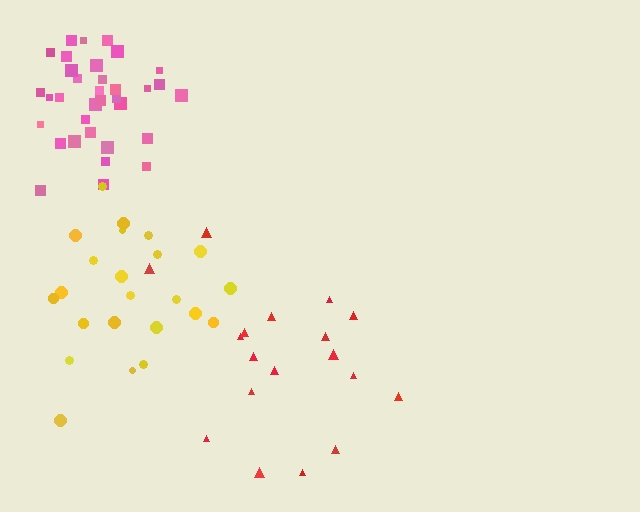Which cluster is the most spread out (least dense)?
Red.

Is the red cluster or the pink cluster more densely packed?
Pink.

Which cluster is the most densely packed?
Pink.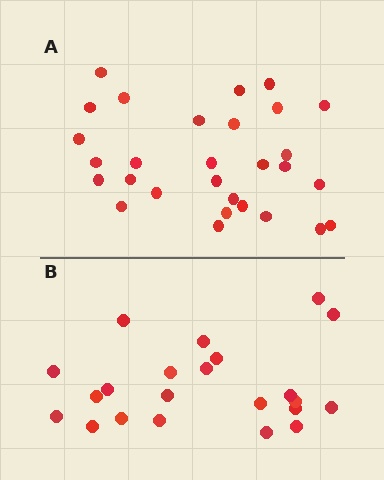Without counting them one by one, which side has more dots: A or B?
Region A (the top region) has more dots.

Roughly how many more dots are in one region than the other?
Region A has roughly 8 or so more dots than region B.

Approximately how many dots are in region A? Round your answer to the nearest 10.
About 30 dots. (The exact count is 29, which rounds to 30.)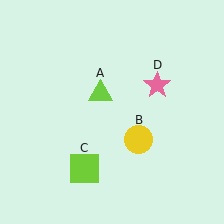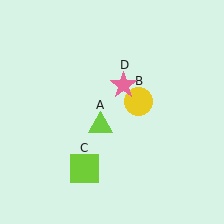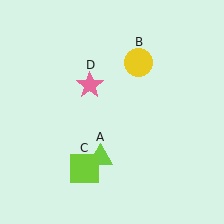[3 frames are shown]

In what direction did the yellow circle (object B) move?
The yellow circle (object B) moved up.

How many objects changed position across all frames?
3 objects changed position: lime triangle (object A), yellow circle (object B), pink star (object D).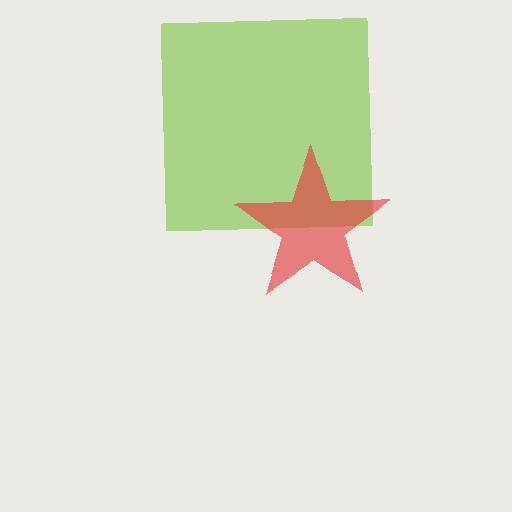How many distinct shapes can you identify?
There are 2 distinct shapes: a lime square, a red star.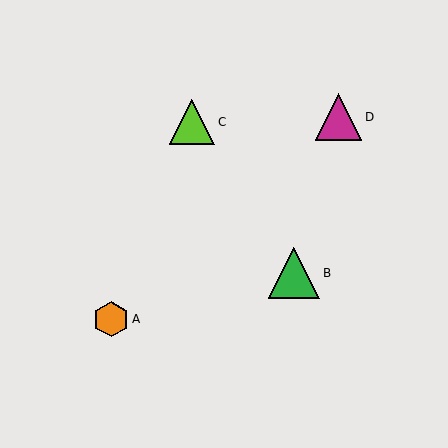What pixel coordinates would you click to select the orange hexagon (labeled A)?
Click at (111, 319) to select the orange hexagon A.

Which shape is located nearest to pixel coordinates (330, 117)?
The magenta triangle (labeled D) at (339, 117) is nearest to that location.